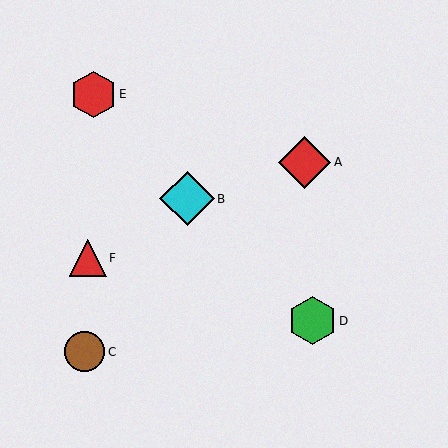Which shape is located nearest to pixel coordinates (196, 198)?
The cyan diamond (labeled B) at (187, 199) is nearest to that location.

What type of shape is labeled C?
Shape C is a brown circle.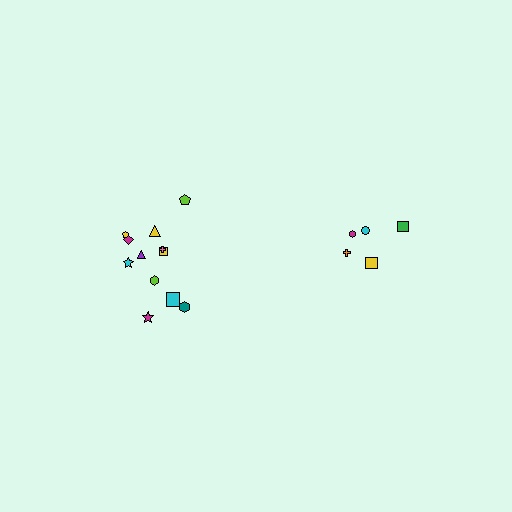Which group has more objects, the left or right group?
The left group.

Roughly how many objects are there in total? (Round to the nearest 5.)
Roughly 15 objects in total.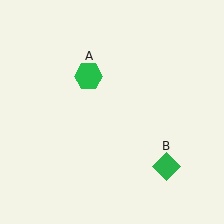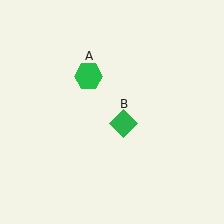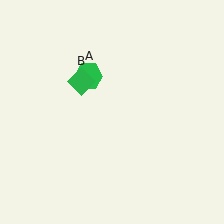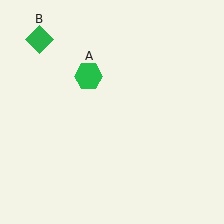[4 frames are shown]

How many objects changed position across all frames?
1 object changed position: green diamond (object B).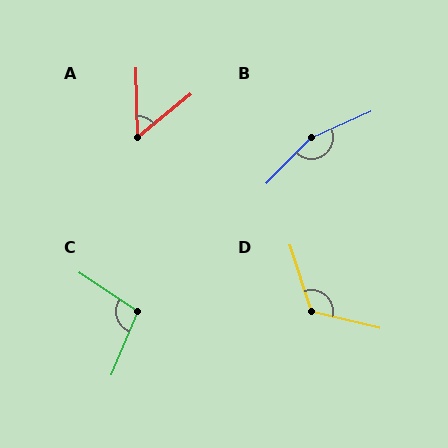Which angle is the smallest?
A, at approximately 52 degrees.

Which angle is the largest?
B, at approximately 159 degrees.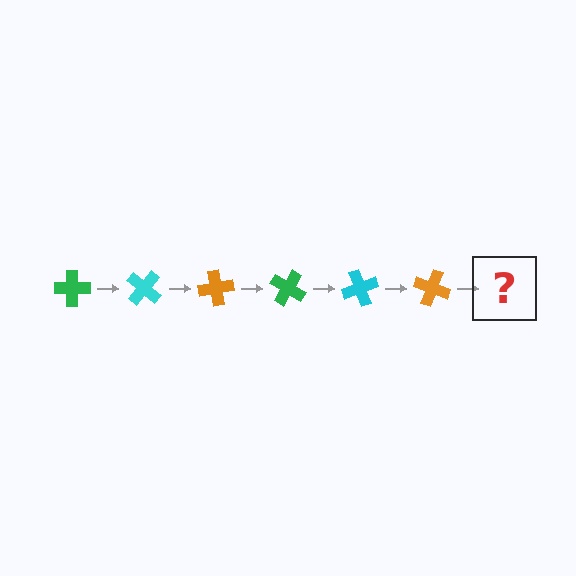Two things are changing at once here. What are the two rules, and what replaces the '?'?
The two rules are that it rotates 40 degrees each step and the color cycles through green, cyan, and orange. The '?' should be a green cross, rotated 240 degrees from the start.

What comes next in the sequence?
The next element should be a green cross, rotated 240 degrees from the start.